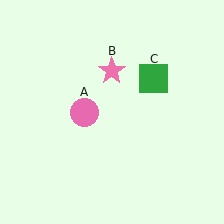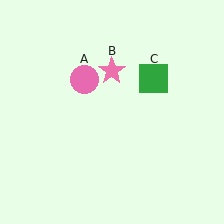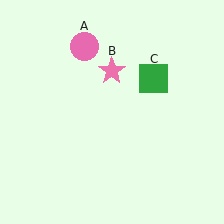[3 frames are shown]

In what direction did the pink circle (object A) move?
The pink circle (object A) moved up.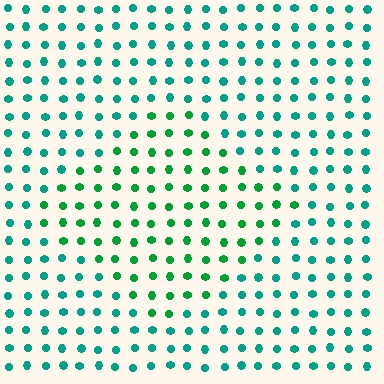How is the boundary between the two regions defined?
The boundary is defined purely by a slight shift in hue (about 31 degrees). Spacing, size, and orientation are identical on both sides.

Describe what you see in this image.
The image is filled with small teal elements in a uniform arrangement. A diamond-shaped region is visible where the elements are tinted to a slightly different hue, forming a subtle color boundary.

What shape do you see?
I see a diamond.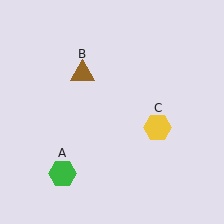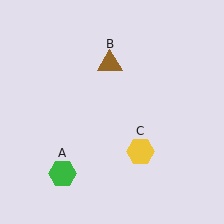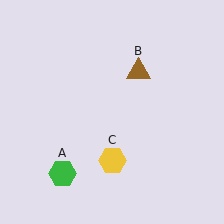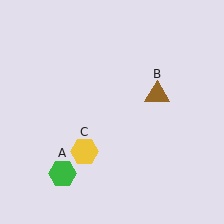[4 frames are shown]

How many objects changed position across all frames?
2 objects changed position: brown triangle (object B), yellow hexagon (object C).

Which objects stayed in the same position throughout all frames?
Green hexagon (object A) remained stationary.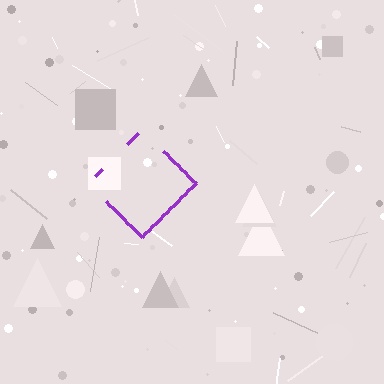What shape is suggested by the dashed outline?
The dashed outline suggests a diamond.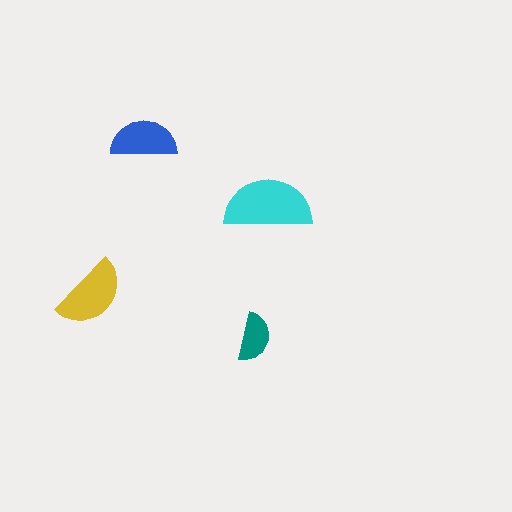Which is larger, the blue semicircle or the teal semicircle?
The blue one.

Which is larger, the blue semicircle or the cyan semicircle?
The cyan one.